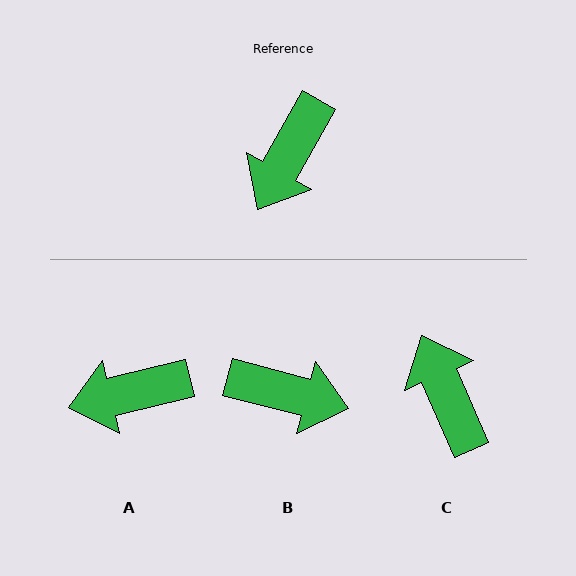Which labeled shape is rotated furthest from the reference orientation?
C, about 127 degrees away.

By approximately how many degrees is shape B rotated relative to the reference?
Approximately 105 degrees counter-clockwise.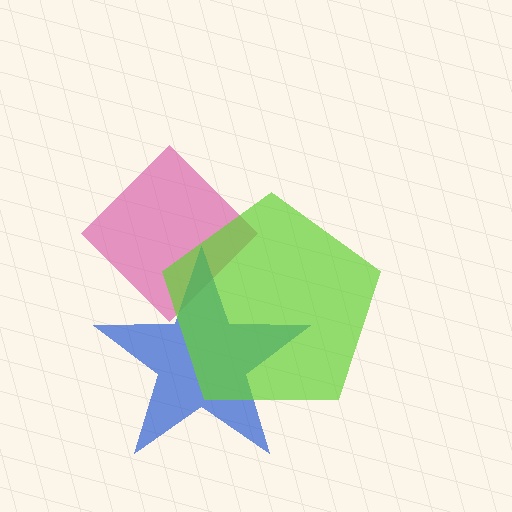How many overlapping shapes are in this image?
There are 3 overlapping shapes in the image.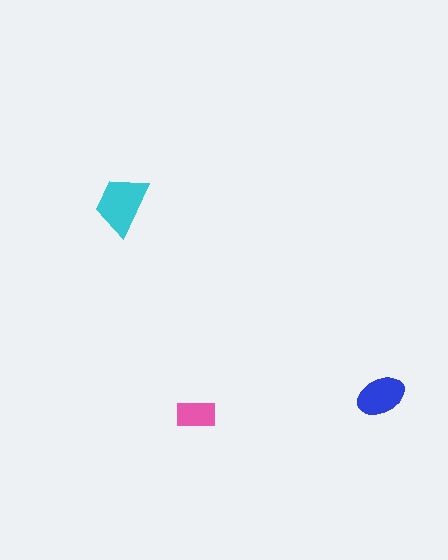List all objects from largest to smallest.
The cyan trapezoid, the blue ellipse, the pink rectangle.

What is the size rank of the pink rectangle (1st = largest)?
3rd.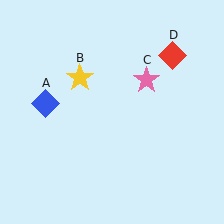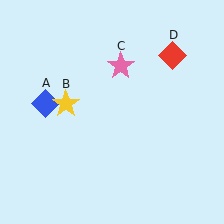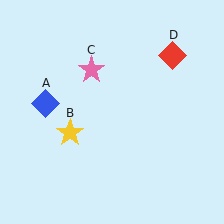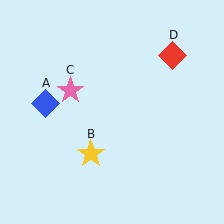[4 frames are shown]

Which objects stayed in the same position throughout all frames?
Blue diamond (object A) and red diamond (object D) remained stationary.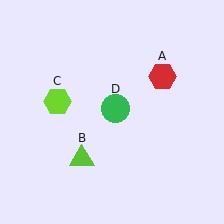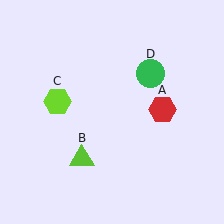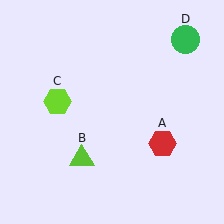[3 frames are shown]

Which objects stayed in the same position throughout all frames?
Lime triangle (object B) and lime hexagon (object C) remained stationary.